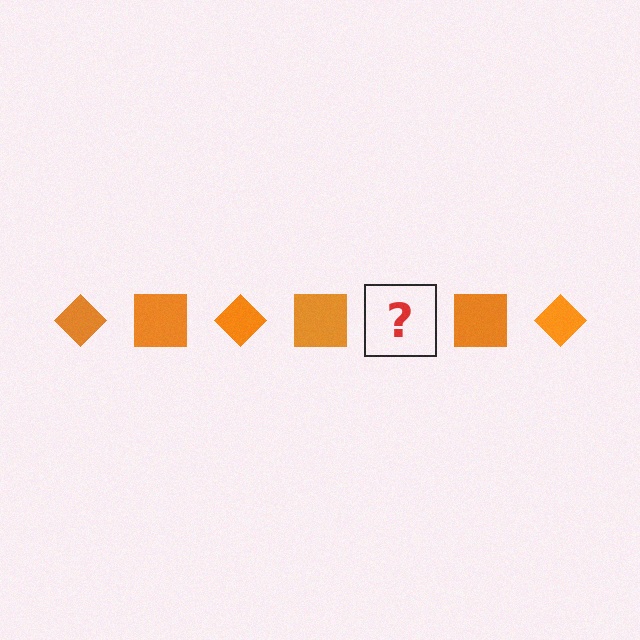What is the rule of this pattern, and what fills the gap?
The rule is that the pattern cycles through diamond, square shapes in orange. The gap should be filled with an orange diamond.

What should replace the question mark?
The question mark should be replaced with an orange diamond.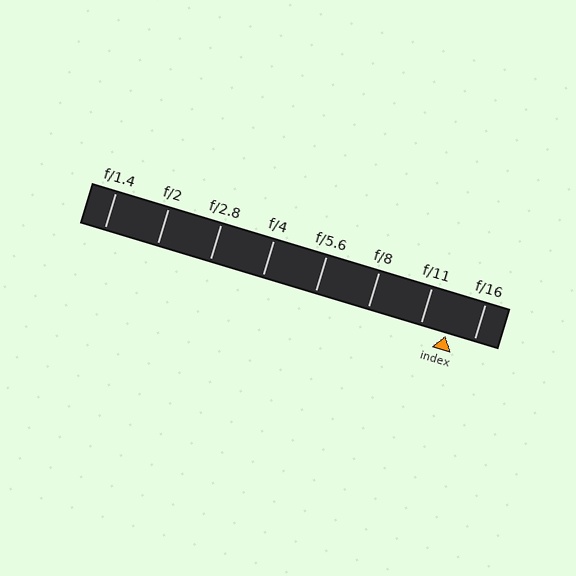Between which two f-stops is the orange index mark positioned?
The index mark is between f/11 and f/16.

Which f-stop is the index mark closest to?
The index mark is closest to f/11.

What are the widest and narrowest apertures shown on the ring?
The widest aperture shown is f/1.4 and the narrowest is f/16.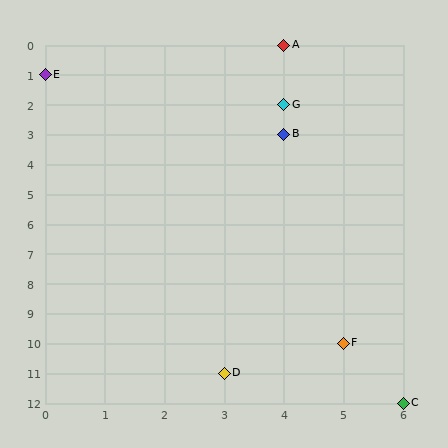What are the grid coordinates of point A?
Point A is at grid coordinates (4, 0).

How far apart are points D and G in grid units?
Points D and G are 1 column and 9 rows apart (about 9.1 grid units diagonally).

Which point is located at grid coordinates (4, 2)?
Point G is at (4, 2).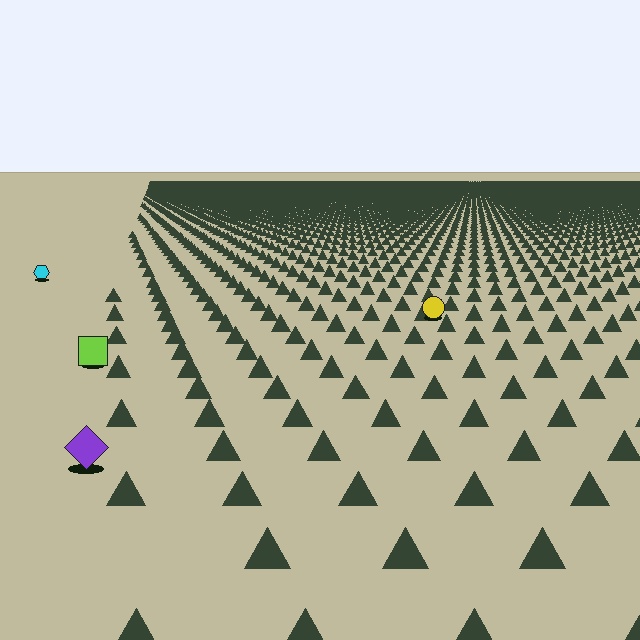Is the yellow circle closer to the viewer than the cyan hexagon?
Yes. The yellow circle is closer — you can tell from the texture gradient: the ground texture is coarser near it.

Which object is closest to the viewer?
The purple diamond is closest. The texture marks near it are larger and more spread out.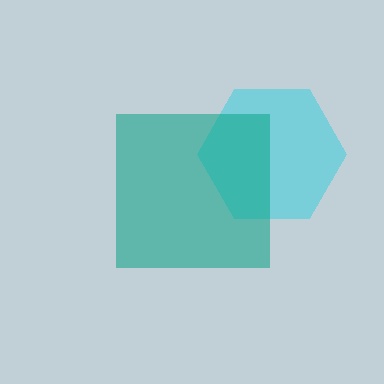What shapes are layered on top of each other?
The layered shapes are: a cyan hexagon, a teal square.